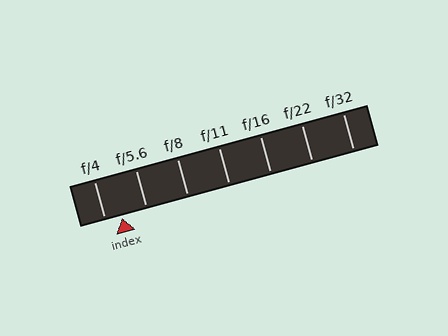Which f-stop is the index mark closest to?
The index mark is closest to f/4.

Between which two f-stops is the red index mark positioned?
The index mark is between f/4 and f/5.6.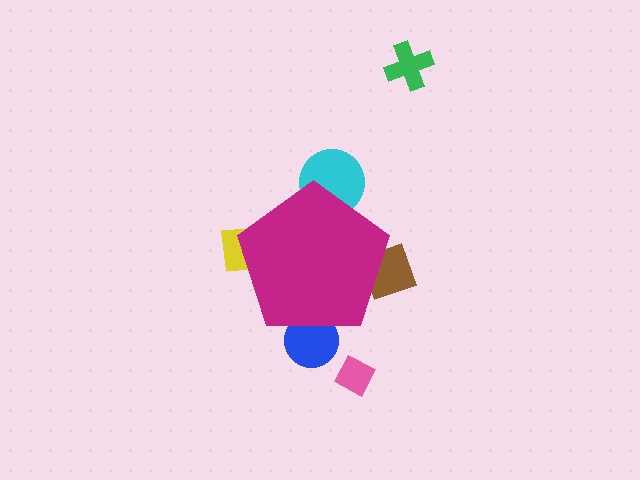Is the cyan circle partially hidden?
Yes, the cyan circle is partially hidden behind the magenta pentagon.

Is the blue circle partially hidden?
Yes, the blue circle is partially hidden behind the magenta pentagon.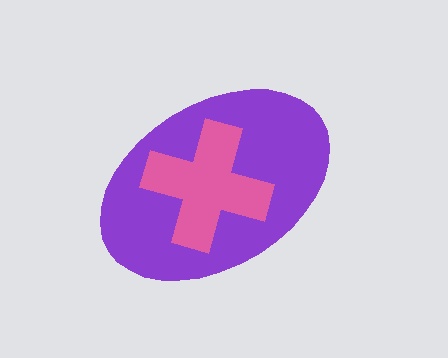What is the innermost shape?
The pink cross.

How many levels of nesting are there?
2.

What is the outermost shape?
The purple ellipse.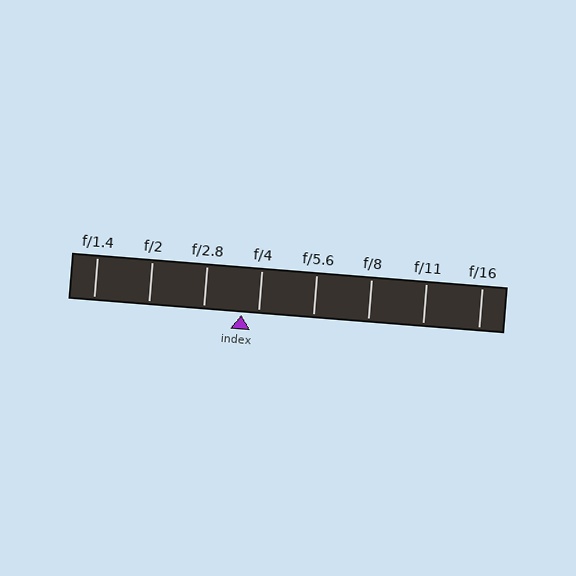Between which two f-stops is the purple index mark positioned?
The index mark is between f/2.8 and f/4.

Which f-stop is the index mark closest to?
The index mark is closest to f/4.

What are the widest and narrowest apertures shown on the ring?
The widest aperture shown is f/1.4 and the narrowest is f/16.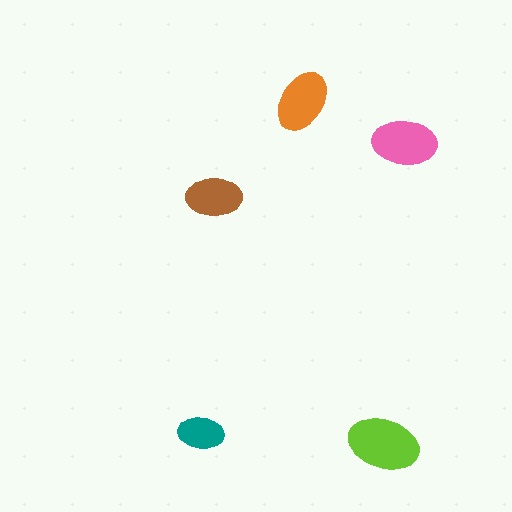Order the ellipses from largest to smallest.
the lime one, the pink one, the orange one, the brown one, the teal one.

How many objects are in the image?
There are 5 objects in the image.